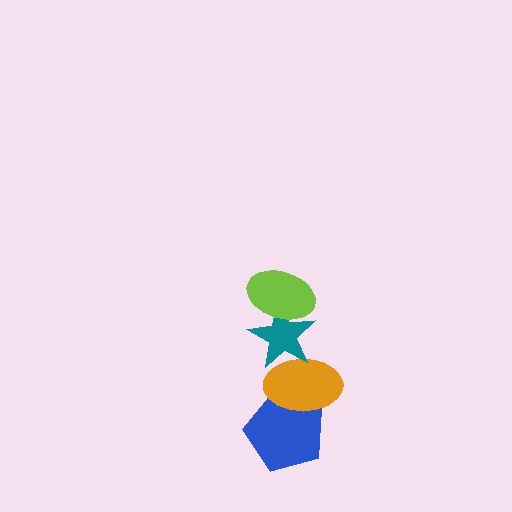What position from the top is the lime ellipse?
The lime ellipse is 1st from the top.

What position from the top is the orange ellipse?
The orange ellipse is 3rd from the top.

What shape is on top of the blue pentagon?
The orange ellipse is on top of the blue pentagon.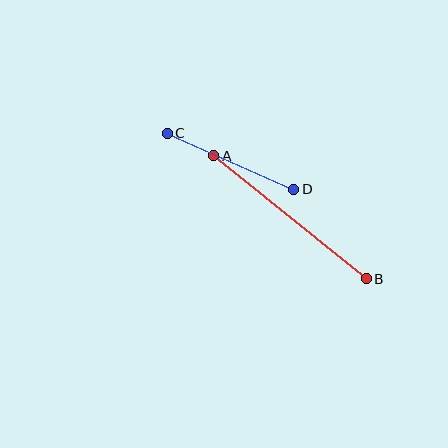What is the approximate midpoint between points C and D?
The midpoint is at approximately (231, 161) pixels.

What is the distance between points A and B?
The distance is approximately 196 pixels.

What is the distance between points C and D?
The distance is approximately 139 pixels.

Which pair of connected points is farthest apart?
Points A and B are farthest apart.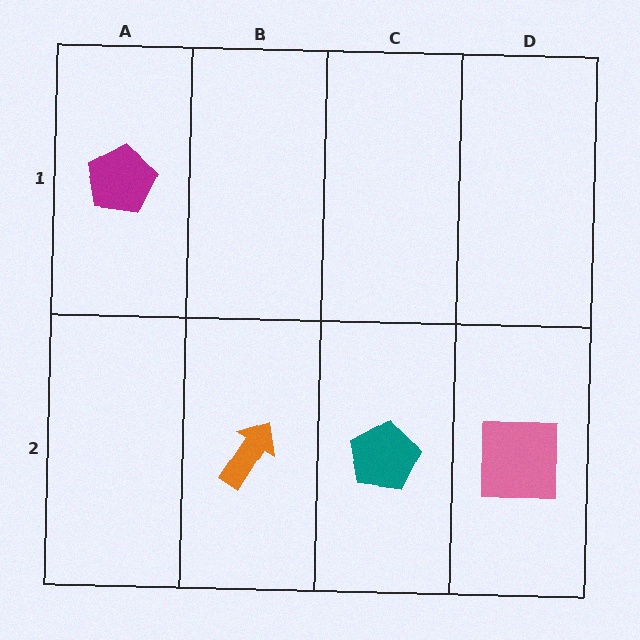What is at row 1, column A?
A magenta pentagon.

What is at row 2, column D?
A pink square.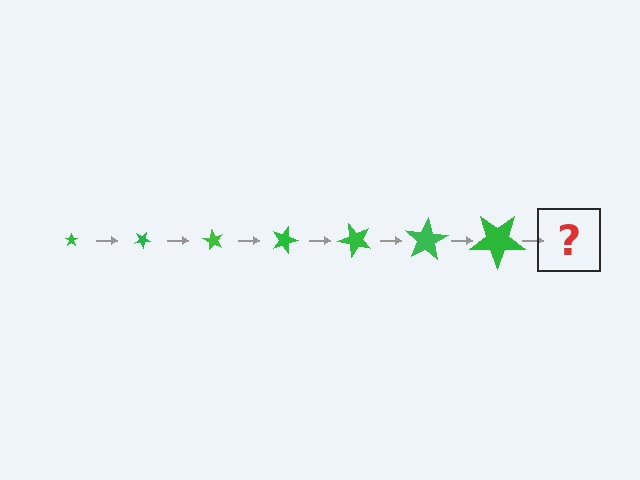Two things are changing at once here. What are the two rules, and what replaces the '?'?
The two rules are that the star grows larger each step and it rotates 30 degrees each step. The '?' should be a star, larger than the previous one and rotated 210 degrees from the start.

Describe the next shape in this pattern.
It should be a star, larger than the previous one and rotated 210 degrees from the start.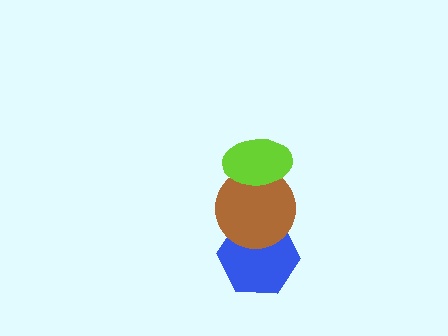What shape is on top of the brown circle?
The lime ellipse is on top of the brown circle.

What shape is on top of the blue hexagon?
The brown circle is on top of the blue hexagon.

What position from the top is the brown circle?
The brown circle is 2nd from the top.